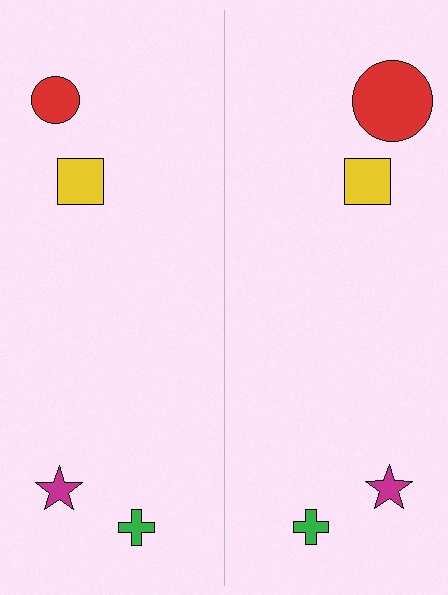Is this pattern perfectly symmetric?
No, the pattern is not perfectly symmetric. The red circle on the right side has a different size than its mirror counterpart.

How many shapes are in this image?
There are 8 shapes in this image.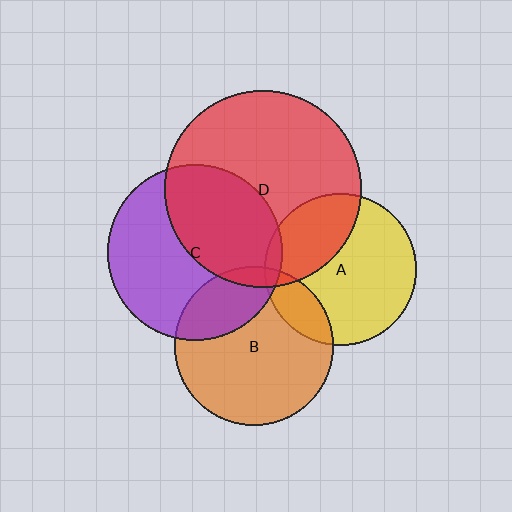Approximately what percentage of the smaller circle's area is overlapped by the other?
Approximately 15%.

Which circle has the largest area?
Circle D (red).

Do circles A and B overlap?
Yes.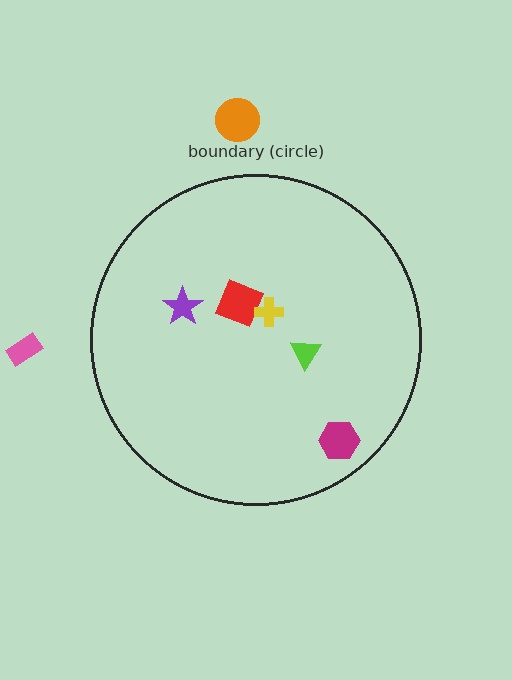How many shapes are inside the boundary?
5 inside, 2 outside.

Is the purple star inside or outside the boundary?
Inside.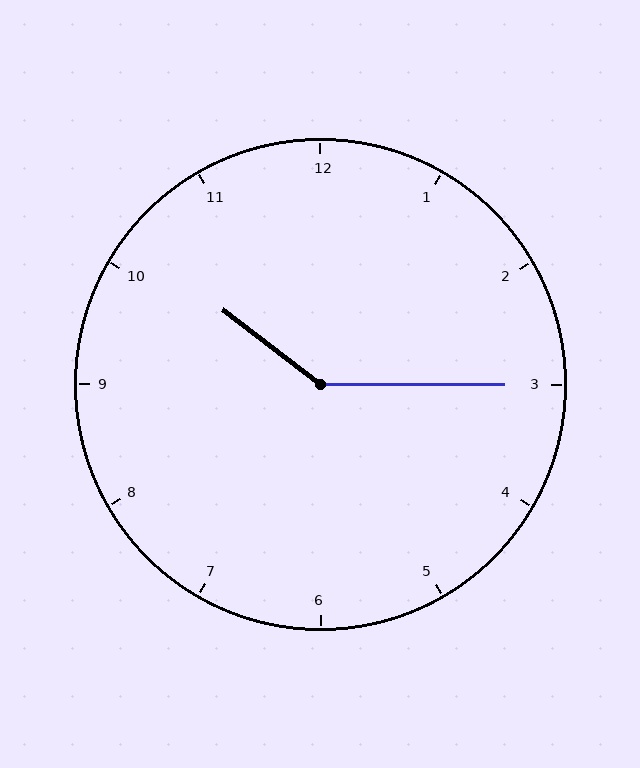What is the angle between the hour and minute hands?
Approximately 142 degrees.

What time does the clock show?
10:15.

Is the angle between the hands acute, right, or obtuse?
It is obtuse.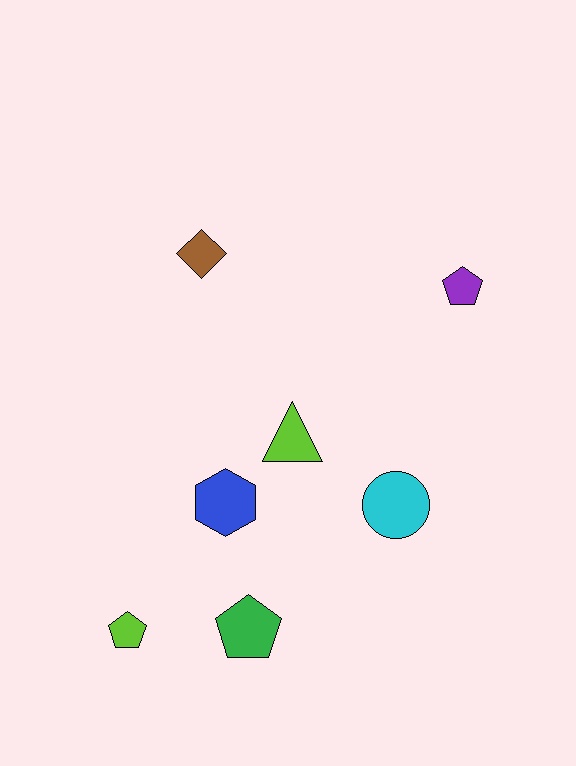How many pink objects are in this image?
There are no pink objects.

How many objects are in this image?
There are 7 objects.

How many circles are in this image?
There is 1 circle.